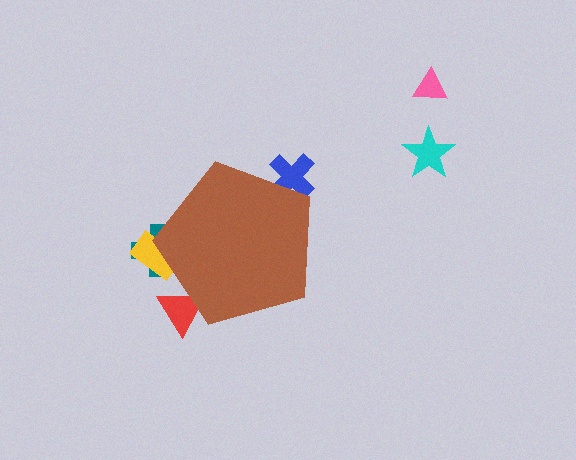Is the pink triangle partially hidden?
No, the pink triangle is fully visible.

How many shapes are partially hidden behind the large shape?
4 shapes are partially hidden.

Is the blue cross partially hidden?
Yes, the blue cross is partially hidden behind the brown pentagon.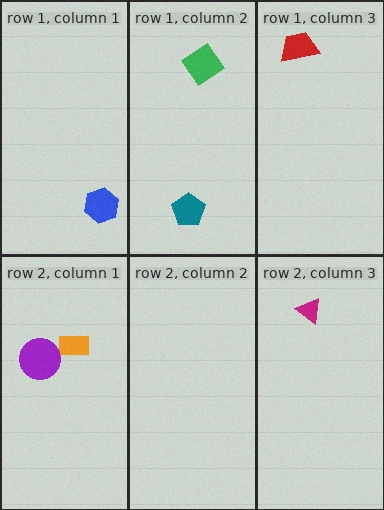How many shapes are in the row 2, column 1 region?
2.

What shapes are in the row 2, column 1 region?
The orange rectangle, the purple circle.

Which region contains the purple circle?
The row 2, column 1 region.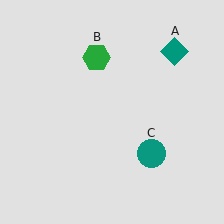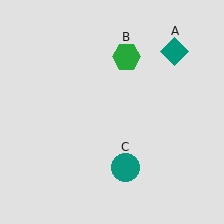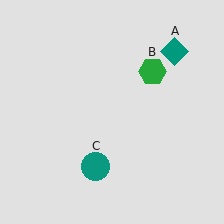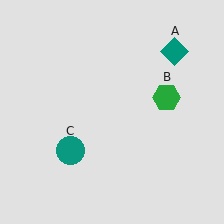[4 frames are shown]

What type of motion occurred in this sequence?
The green hexagon (object B), teal circle (object C) rotated clockwise around the center of the scene.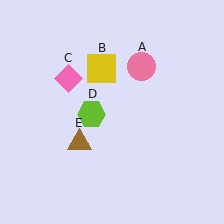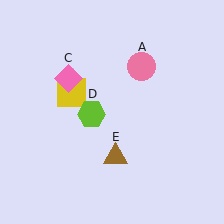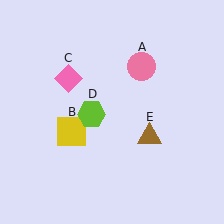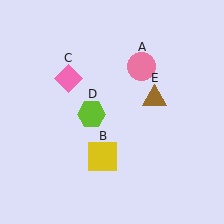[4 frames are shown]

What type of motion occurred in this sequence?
The yellow square (object B), brown triangle (object E) rotated counterclockwise around the center of the scene.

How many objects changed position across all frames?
2 objects changed position: yellow square (object B), brown triangle (object E).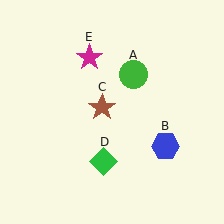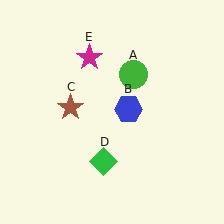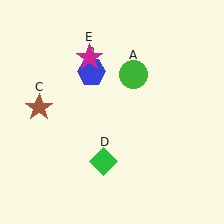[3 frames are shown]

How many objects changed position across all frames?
2 objects changed position: blue hexagon (object B), brown star (object C).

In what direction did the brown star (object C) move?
The brown star (object C) moved left.